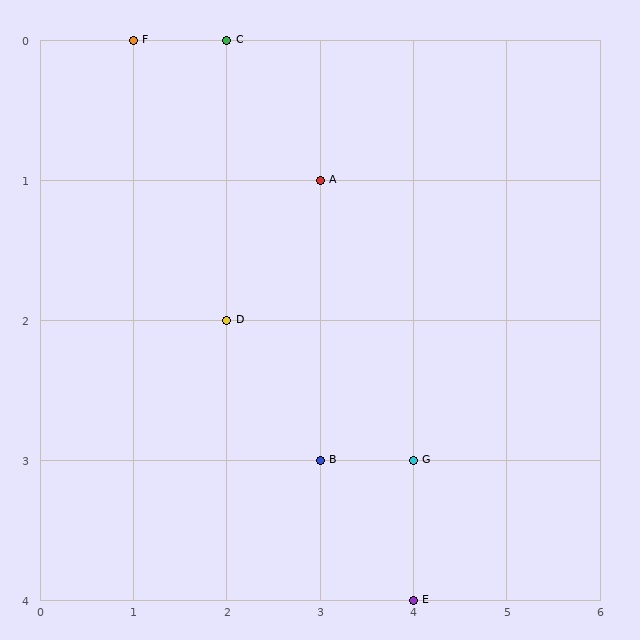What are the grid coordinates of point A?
Point A is at grid coordinates (3, 1).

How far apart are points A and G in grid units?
Points A and G are 1 column and 2 rows apart (about 2.2 grid units diagonally).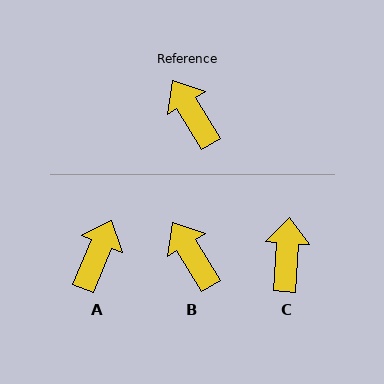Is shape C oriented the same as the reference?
No, it is off by about 35 degrees.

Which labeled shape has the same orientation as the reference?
B.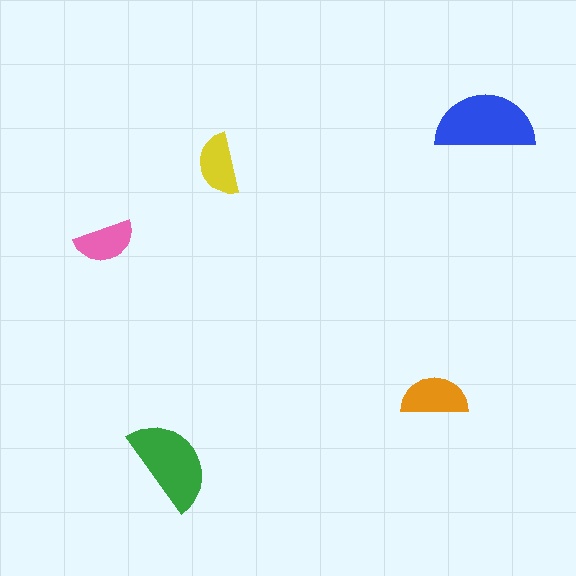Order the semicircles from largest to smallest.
the blue one, the green one, the orange one, the yellow one, the pink one.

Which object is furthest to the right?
The blue semicircle is rightmost.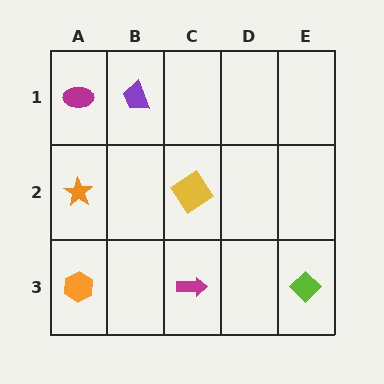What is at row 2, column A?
An orange star.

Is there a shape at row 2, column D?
No, that cell is empty.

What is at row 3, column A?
An orange hexagon.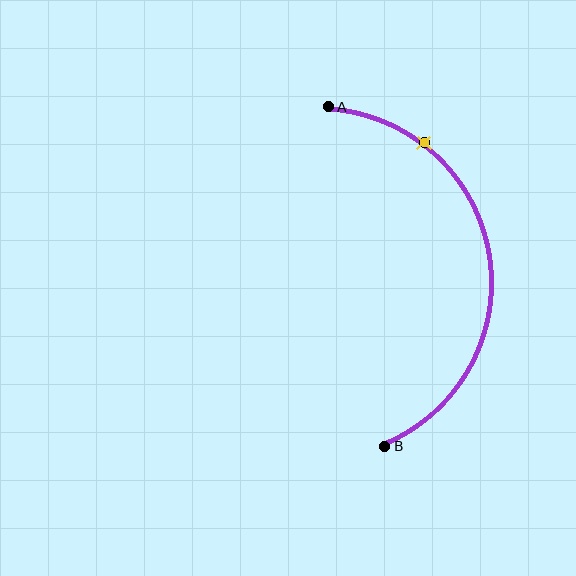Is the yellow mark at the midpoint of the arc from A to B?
No. The yellow mark lies on the arc but is closer to endpoint A. The arc midpoint would be at the point on the curve equidistant along the arc from both A and B.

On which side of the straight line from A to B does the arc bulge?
The arc bulges to the right of the straight line connecting A and B.